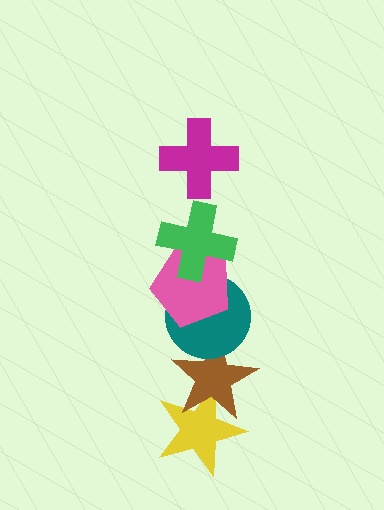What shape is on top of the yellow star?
The brown star is on top of the yellow star.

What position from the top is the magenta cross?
The magenta cross is 1st from the top.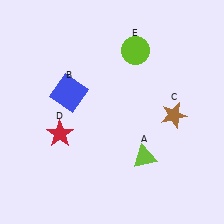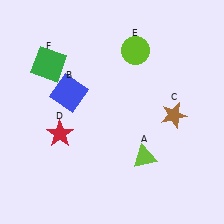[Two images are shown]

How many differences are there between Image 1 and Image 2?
There is 1 difference between the two images.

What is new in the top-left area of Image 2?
A green square (F) was added in the top-left area of Image 2.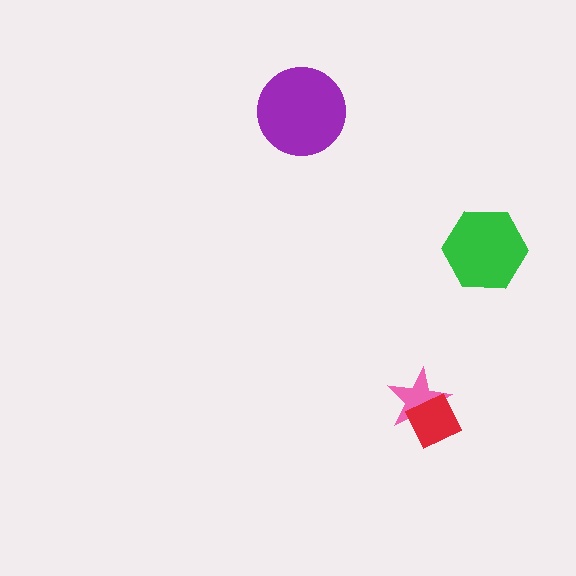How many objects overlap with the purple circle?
0 objects overlap with the purple circle.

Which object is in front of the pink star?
The red diamond is in front of the pink star.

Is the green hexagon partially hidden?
No, no other shape covers it.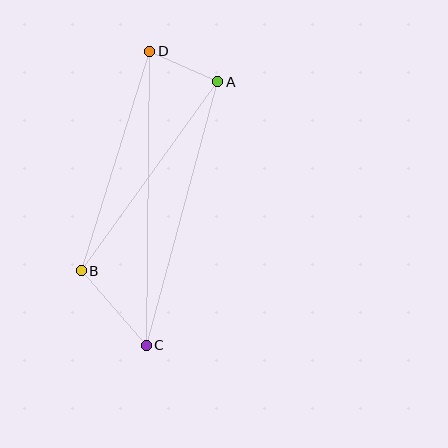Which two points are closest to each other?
Points A and D are closest to each other.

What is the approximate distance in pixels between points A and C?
The distance between A and C is approximately 273 pixels.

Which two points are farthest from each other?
Points C and D are farthest from each other.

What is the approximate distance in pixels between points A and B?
The distance between A and B is approximately 233 pixels.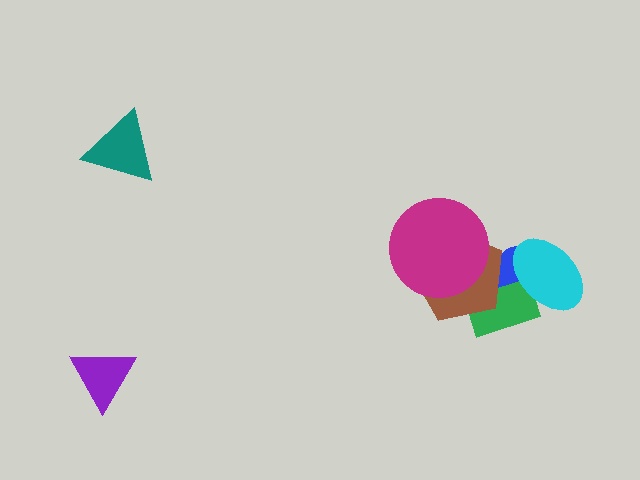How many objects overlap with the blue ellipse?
3 objects overlap with the blue ellipse.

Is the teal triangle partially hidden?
No, no other shape covers it.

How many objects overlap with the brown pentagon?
3 objects overlap with the brown pentagon.